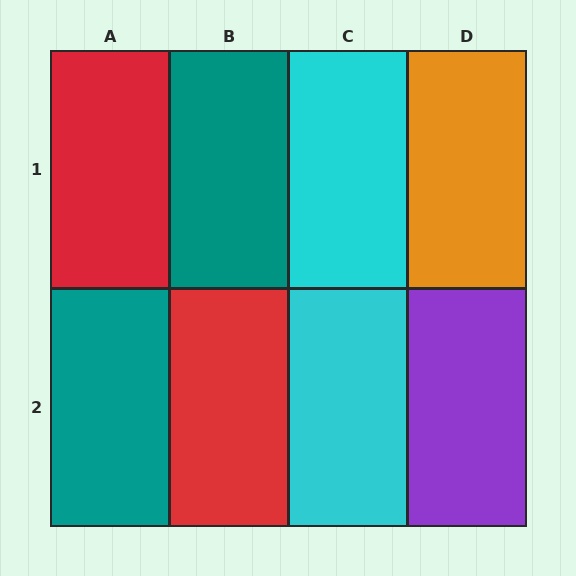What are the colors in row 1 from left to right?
Red, teal, cyan, orange.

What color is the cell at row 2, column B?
Red.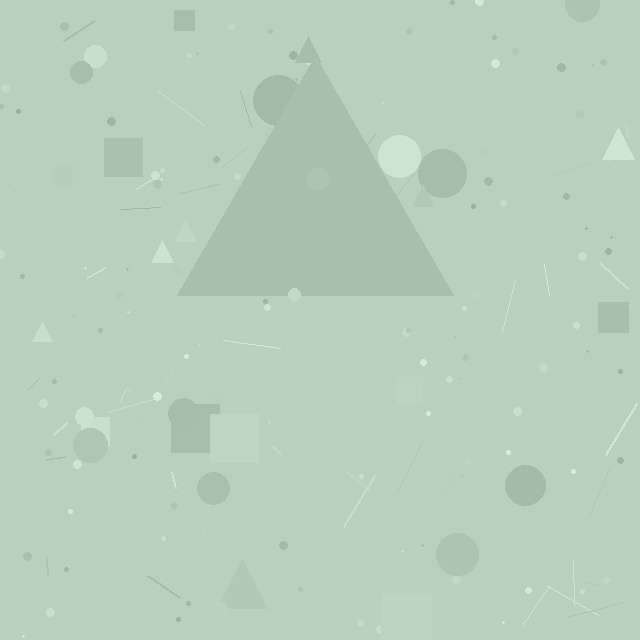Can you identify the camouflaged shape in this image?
The camouflaged shape is a triangle.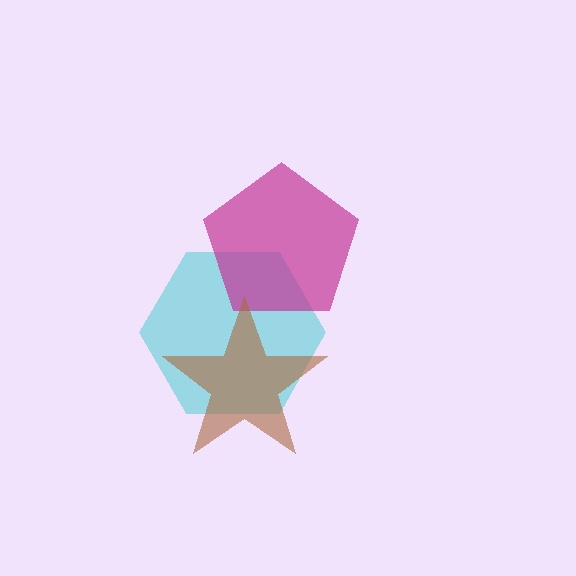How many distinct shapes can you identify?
There are 3 distinct shapes: a cyan hexagon, a magenta pentagon, a brown star.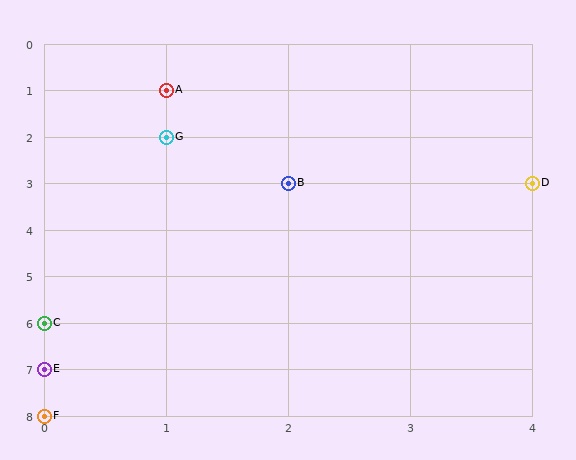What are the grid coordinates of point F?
Point F is at grid coordinates (0, 8).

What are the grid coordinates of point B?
Point B is at grid coordinates (2, 3).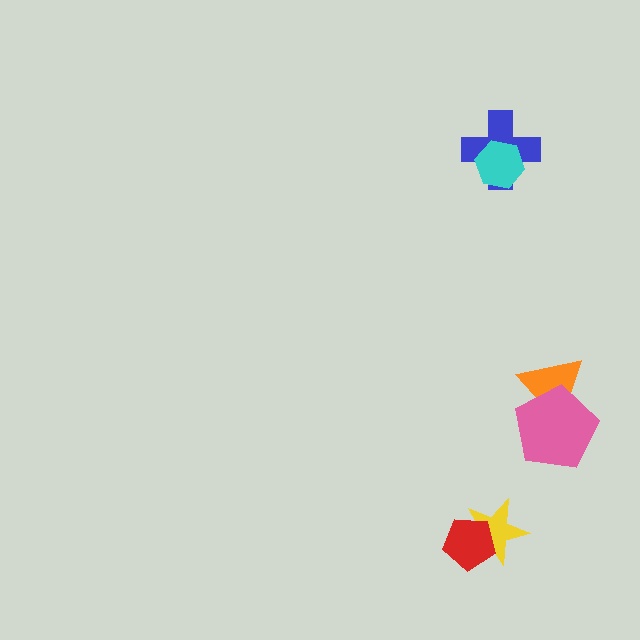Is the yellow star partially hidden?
Yes, it is partially covered by another shape.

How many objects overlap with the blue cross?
1 object overlaps with the blue cross.